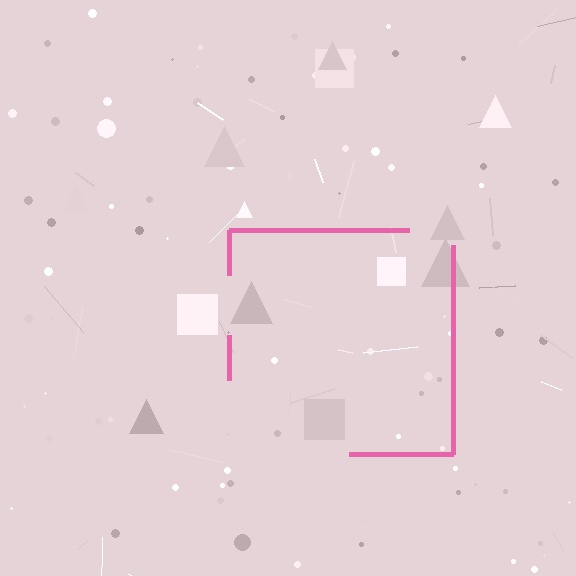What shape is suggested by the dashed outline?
The dashed outline suggests a square.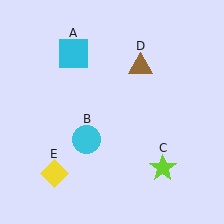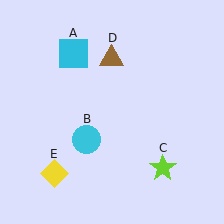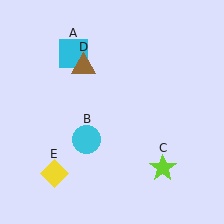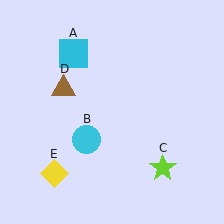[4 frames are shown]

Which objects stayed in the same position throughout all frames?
Cyan square (object A) and cyan circle (object B) and lime star (object C) and yellow diamond (object E) remained stationary.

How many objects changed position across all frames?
1 object changed position: brown triangle (object D).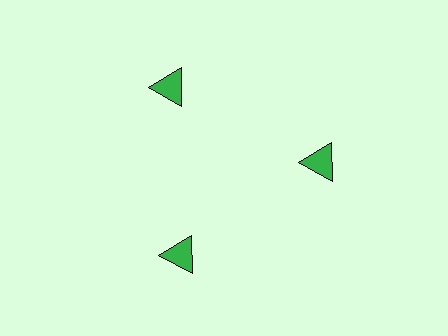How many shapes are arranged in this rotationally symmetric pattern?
There are 3 shapes, arranged in 3 groups of 1.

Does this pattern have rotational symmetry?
Yes, this pattern has 3-fold rotational symmetry. It looks the same after rotating 120 degrees around the center.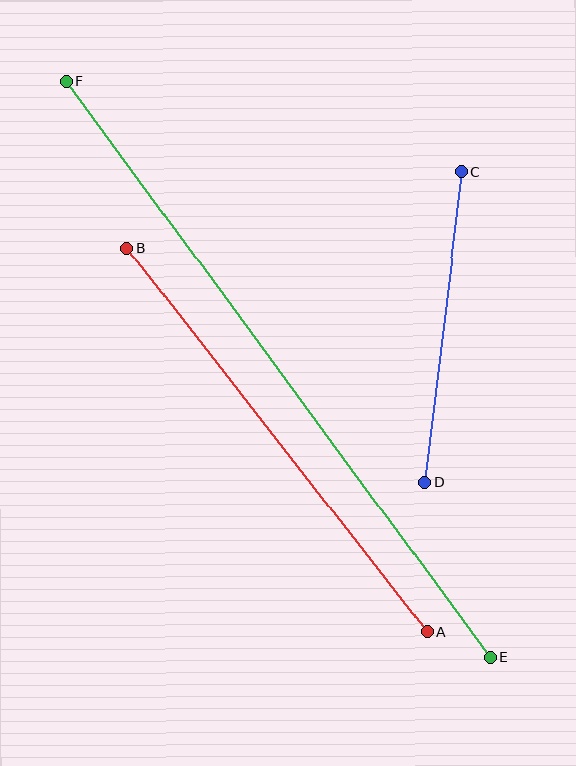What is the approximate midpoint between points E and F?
The midpoint is at approximately (278, 369) pixels.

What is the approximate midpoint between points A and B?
The midpoint is at approximately (277, 440) pixels.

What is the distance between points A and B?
The distance is approximately 488 pixels.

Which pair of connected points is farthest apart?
Points E and F are farthest apart.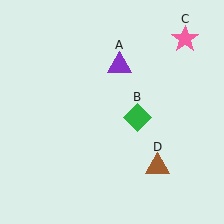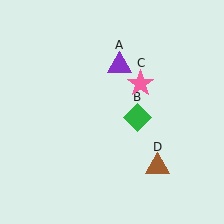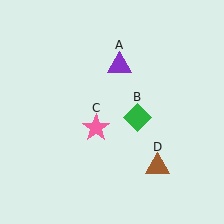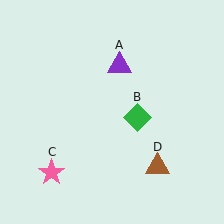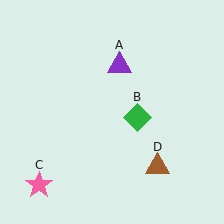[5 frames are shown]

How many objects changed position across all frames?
1 object changed position: pink star (object C).